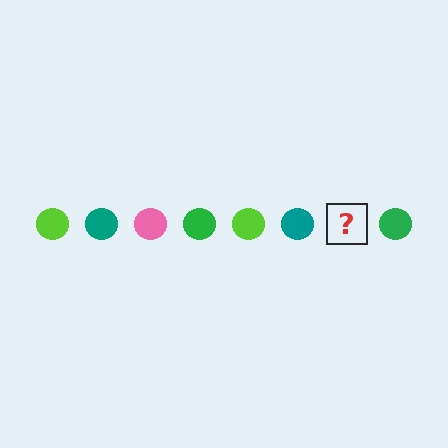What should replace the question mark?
The question mark should be replaced with a pink circle.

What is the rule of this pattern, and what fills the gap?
The rule is that the pattern cycles through lime, teal, pink, green circles. The gap should be filled with a pink circle.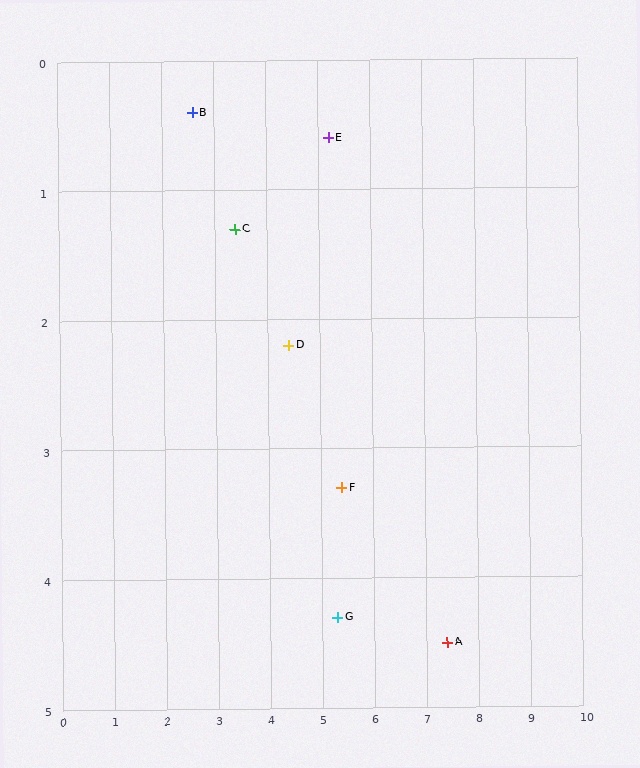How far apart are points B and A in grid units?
Points B and A are about 6.3 grid units apart.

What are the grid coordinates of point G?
Point G is at approximately (5.3, 4.3).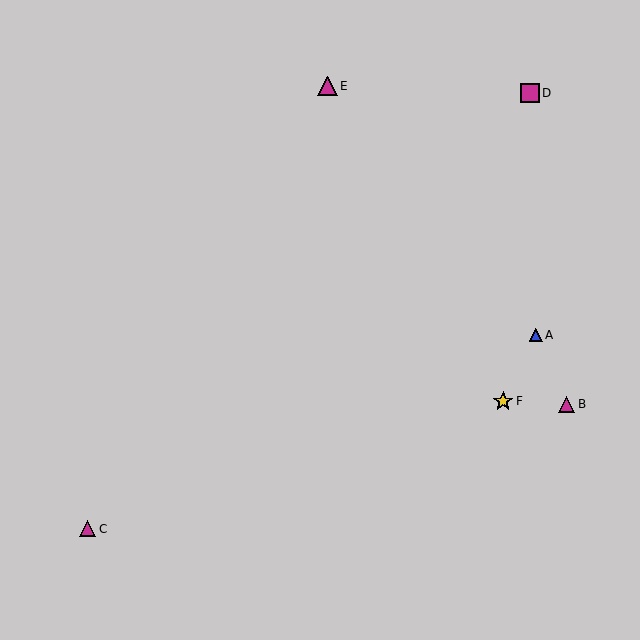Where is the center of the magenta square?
The center of the magenta square is at (530, 93).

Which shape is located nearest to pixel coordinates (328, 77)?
The magenta triangle (labeled E) at (327, 86) is nearest to that location.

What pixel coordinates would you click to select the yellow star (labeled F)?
Click at (503, 401) to select the yellow star F.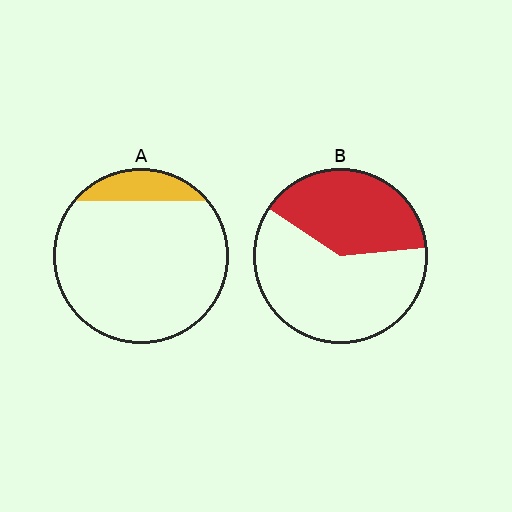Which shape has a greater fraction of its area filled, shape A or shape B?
Shape B.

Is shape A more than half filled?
No.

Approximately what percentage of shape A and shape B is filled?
A is approximately 15% and B is approximately 40%.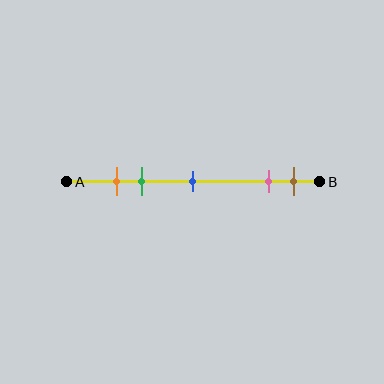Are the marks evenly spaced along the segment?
No, the marks are not evenly spaced.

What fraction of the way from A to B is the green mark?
The green mark is approximately 30% (0.3) of the way from A to B.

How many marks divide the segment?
There are 5 marks dividing the segment.